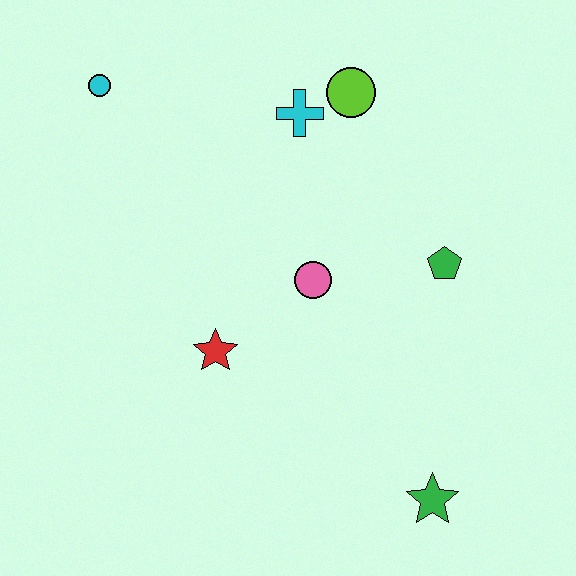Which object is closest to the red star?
The pink circle is closest to the red star.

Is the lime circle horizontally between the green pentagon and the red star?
Yes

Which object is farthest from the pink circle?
The cyan circle is farthest from the pink circle.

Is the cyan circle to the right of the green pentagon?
No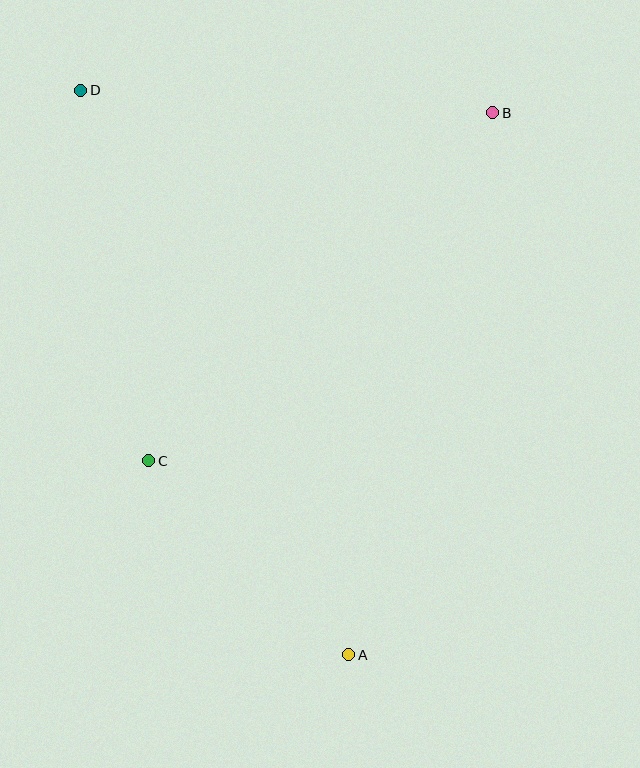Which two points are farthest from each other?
Points A and D are farthest from each other.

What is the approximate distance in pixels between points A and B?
The distance between A and B is approximately 561 pixels.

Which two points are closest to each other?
Points A and C are closest to each other.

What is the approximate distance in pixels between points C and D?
The distance between C and D is approximately 377 pixels.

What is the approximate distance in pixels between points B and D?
The distance between B and D is approximately 412 pixels.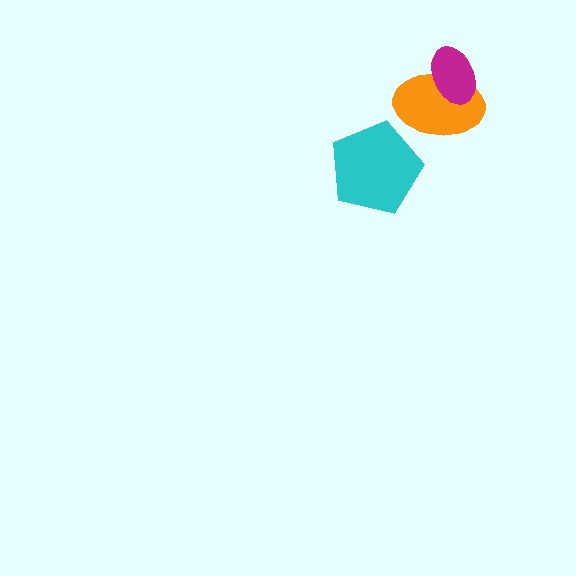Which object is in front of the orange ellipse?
The magenta ellipse is in front of the orange ellipse.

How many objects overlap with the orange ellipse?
1 object overlaps with the orange ellipse.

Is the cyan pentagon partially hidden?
No, no other shape covers it.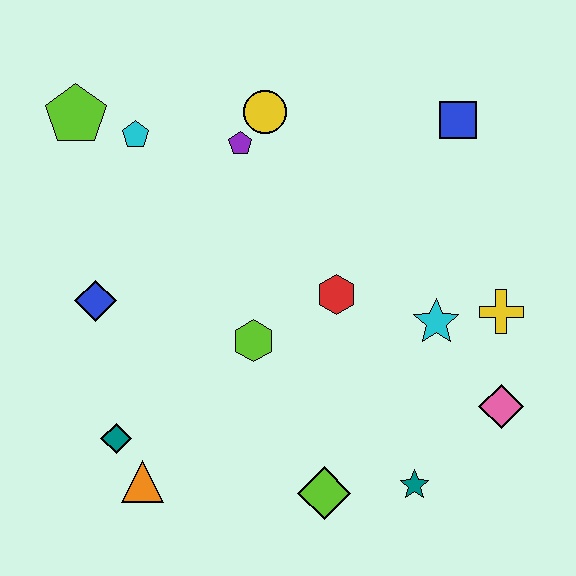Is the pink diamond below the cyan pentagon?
Yes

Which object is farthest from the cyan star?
The lime pentagon is farthest from the cyan star.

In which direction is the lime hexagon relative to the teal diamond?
The lime hexagon is to the right of the teal diamond.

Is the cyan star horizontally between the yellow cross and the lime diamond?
Yes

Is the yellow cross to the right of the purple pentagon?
Yes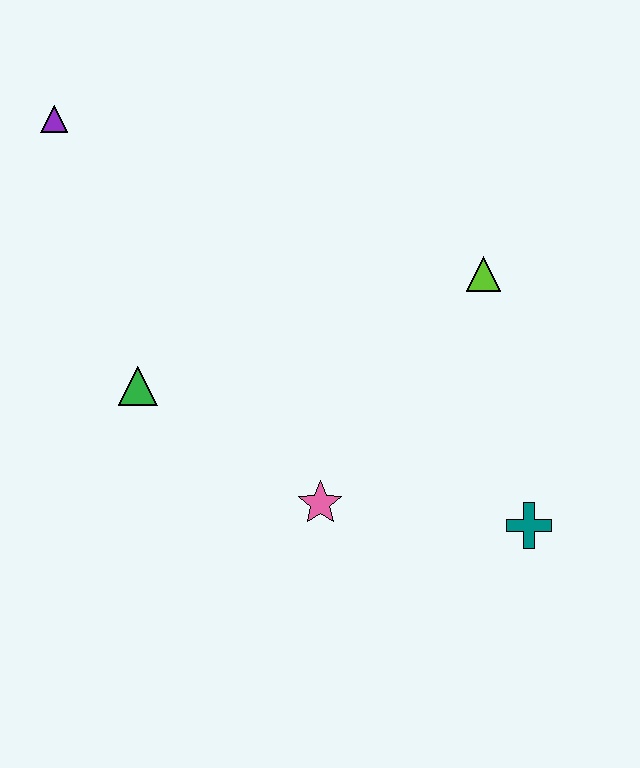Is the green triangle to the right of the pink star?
No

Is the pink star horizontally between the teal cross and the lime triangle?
No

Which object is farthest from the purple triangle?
The teal cross is farthest from the purple triangle.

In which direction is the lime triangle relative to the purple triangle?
The lime triangle is to the right of the purple triangle.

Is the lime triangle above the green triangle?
Yes